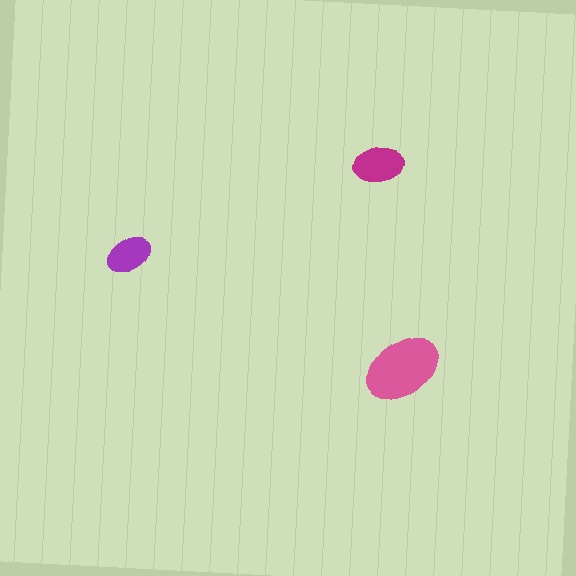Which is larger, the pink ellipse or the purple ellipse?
The pink one.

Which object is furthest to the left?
The purple ellipse is leftmost.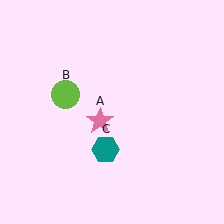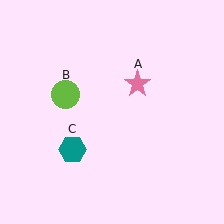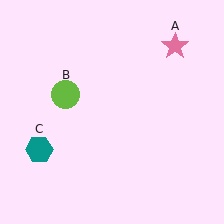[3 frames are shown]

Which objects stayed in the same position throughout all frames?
Lime circle (object B) remained stationary.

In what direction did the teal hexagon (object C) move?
The teal hexagon (object C) moved left.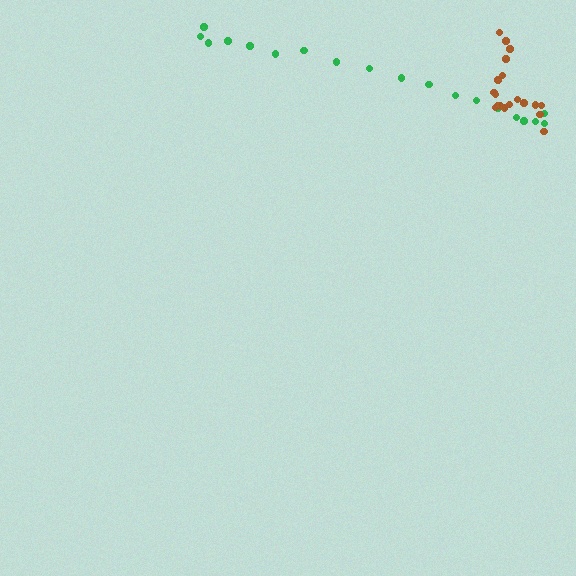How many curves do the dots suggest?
There are 2 distinct paths.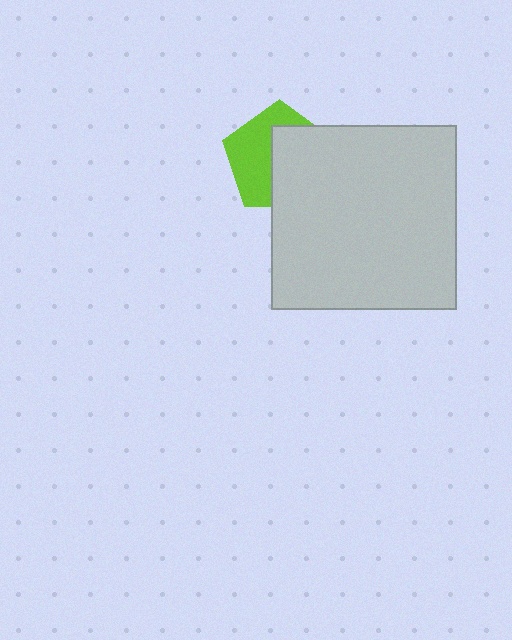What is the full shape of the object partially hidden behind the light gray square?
The partially hidden object is a lime pentagon.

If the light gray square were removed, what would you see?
You would see the complete lime pentagon.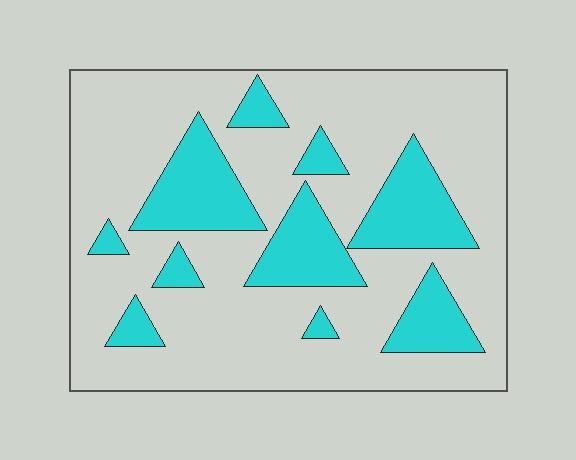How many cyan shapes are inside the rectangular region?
10.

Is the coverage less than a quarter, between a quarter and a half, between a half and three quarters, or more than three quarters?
Between a quarter and a half.